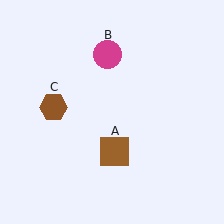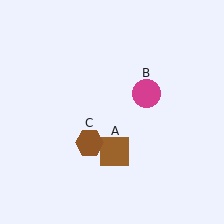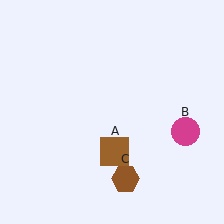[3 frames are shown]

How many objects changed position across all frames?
2 objects changed position: magenta circle (object B), brown hexagon (object C).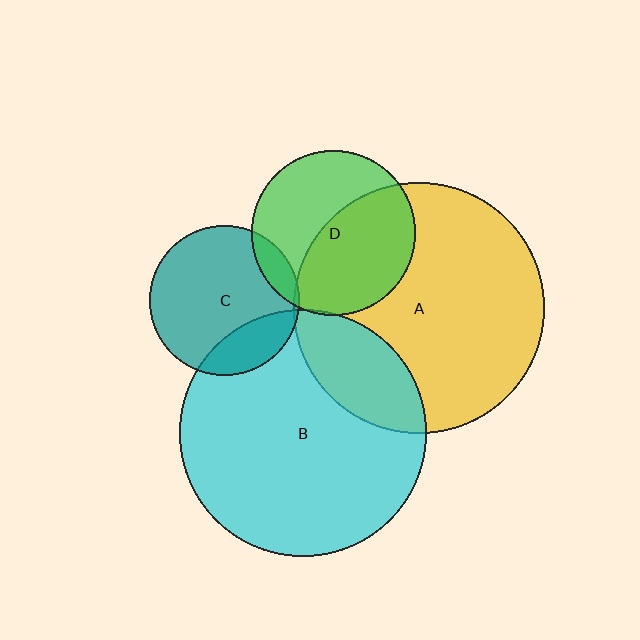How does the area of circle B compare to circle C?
Approximately 2.7 times.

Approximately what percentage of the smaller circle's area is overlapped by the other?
Approximately 10%.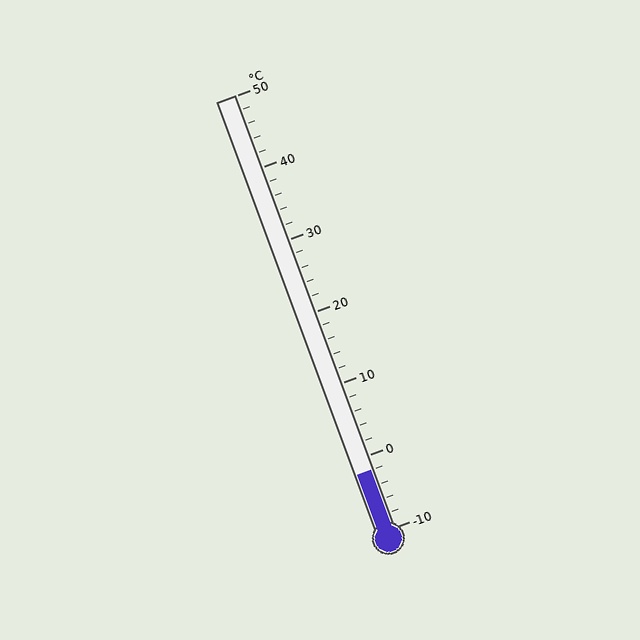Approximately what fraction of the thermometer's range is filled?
The thermometer is filled to approximately 15% of its range.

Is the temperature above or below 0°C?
The temperature is below 0°C.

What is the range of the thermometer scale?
The thermometer scale ranges from -10°C to 50°C.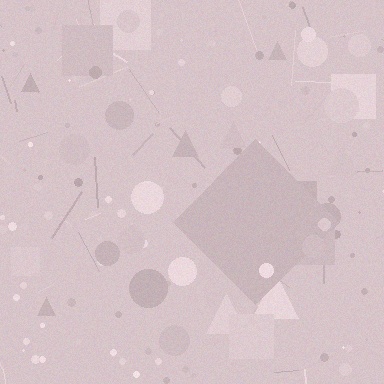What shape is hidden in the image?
A diamond is hidden in the image.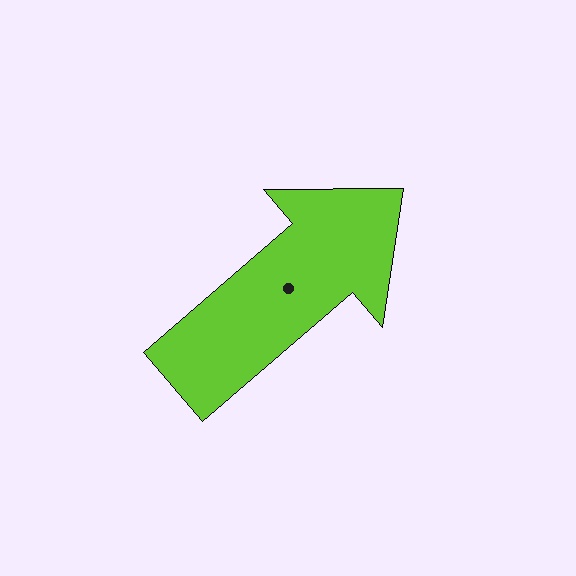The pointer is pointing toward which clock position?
Roughly 2 o'clock.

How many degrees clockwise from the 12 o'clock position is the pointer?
Approximately 49 degrees.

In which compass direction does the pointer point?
Northeast.